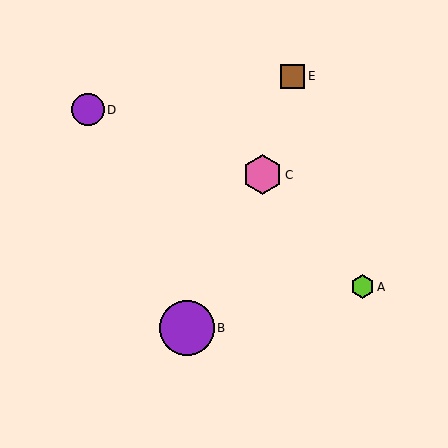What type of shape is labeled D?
Shape D is a purple circle.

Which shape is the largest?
The purple circle (labeled B) is the largest.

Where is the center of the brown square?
The center of the brown square is at (293, 76).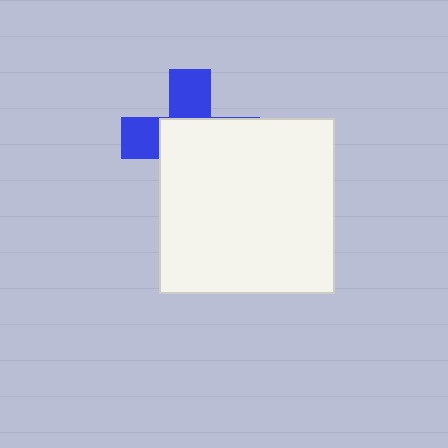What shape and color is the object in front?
The object in front is a white square.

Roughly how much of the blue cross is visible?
A small part of it is visible (roughly 37%).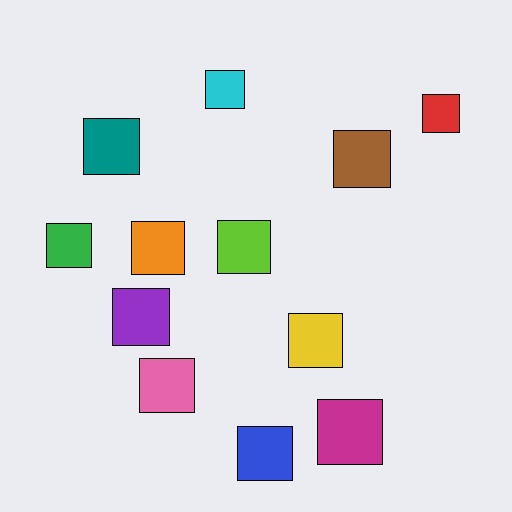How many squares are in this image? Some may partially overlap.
There are 12 squares.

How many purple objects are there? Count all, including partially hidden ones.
There is 1 purple object.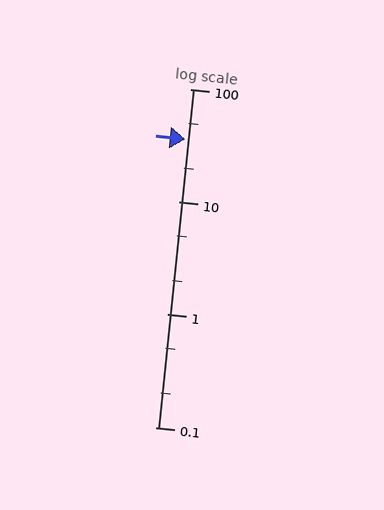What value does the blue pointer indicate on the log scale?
The pointer indicates approximately 36.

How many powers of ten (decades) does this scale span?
The scale spans 3 decades, from 0.1 to 100.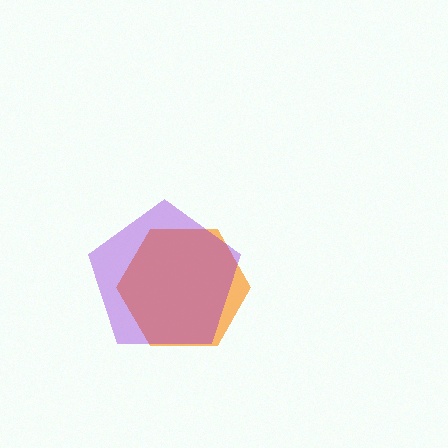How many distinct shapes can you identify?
There are 2 distinct shapes: an orange hexagon, a purple pentagon.